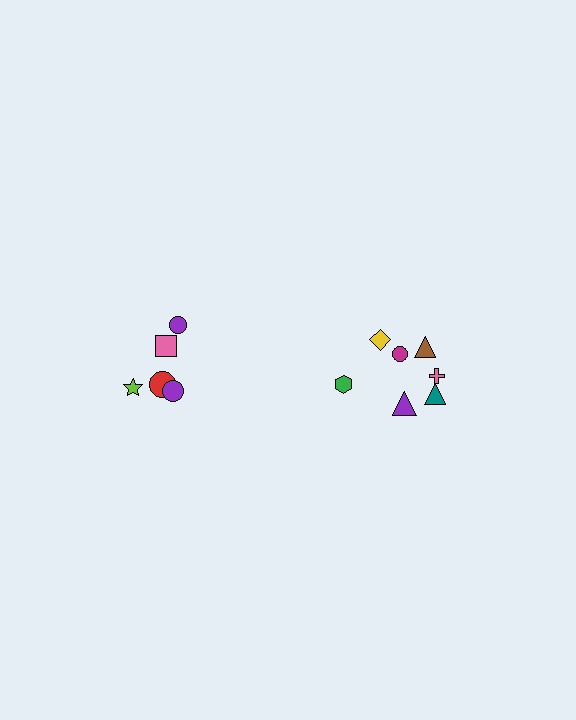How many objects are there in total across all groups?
There are 12 objects.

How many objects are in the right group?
There are 7 objects.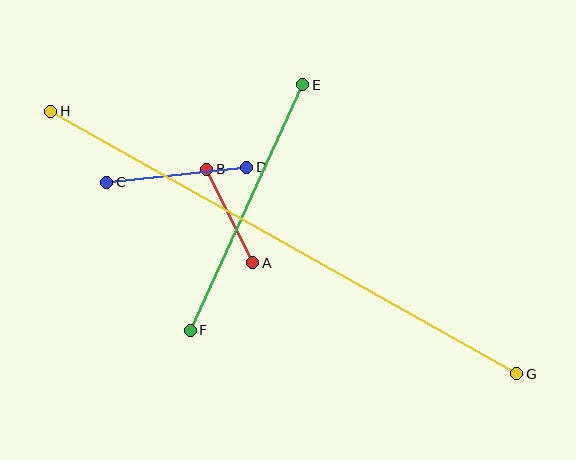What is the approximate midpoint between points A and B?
The midpoint is at approximately (230, 216) pixels.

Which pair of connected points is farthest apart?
Points G and H are farthest apart.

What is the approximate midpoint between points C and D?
The midpoint is at approximately (177, 175) pixels.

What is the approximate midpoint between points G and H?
The midpoint is at approximately (284, 242) pixels.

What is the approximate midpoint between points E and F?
The midpoint is at approximately (246, 208) pixels.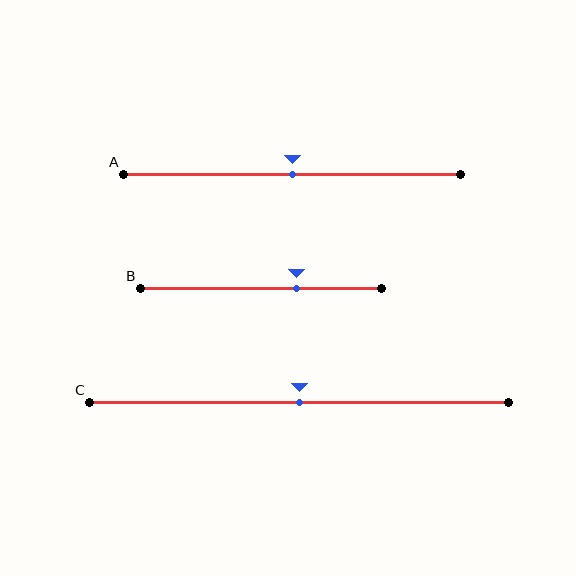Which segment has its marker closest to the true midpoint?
Segment A has its marker closest to the true midpoint.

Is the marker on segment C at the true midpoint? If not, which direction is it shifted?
Yes, the marker on segment C is at the true midpoint.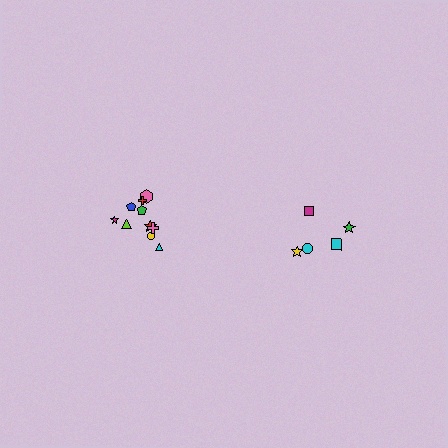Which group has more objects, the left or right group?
The left group.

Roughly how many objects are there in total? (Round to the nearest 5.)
Roughly 15 objects in total.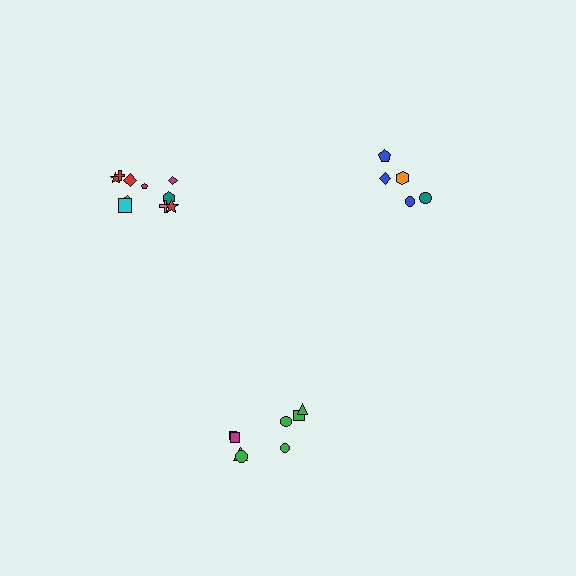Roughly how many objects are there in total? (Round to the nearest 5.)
Roughly 25 objects in total.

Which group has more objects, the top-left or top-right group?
The top-left group.